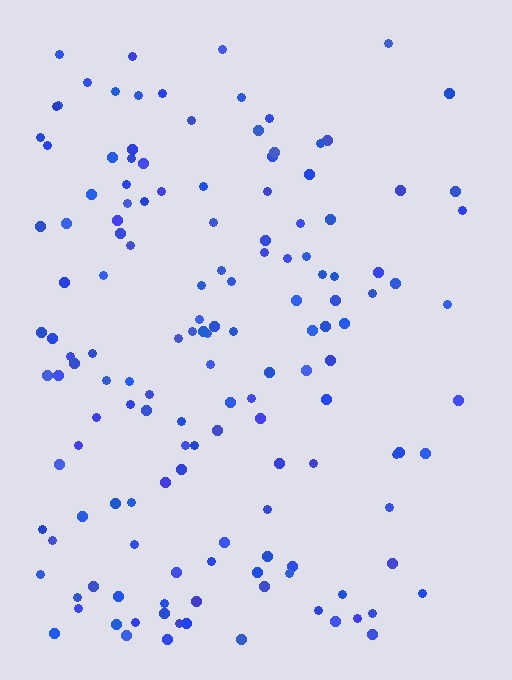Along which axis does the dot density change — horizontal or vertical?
Horizontal.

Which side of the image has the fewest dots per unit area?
The right.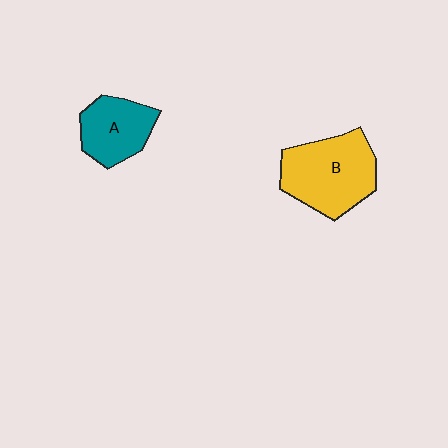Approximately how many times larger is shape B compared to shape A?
Approximately 1.5 times.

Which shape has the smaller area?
Shape A (teal).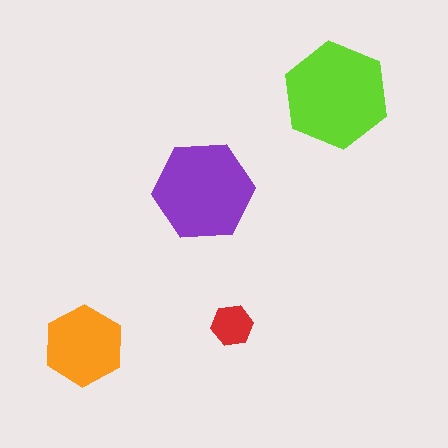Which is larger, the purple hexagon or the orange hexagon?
The purple one.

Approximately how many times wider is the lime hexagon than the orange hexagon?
About 1.5 times wider.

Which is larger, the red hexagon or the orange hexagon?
The orange one.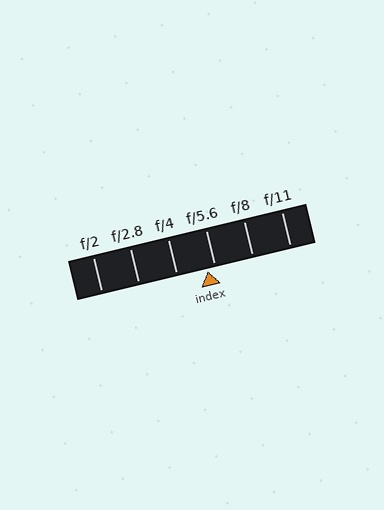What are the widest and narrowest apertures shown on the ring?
The widest aperture shown is f/2 and the narrowest is f/11.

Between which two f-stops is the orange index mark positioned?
The index mark is between f/4 and f/5.6.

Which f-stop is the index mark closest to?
The index mark is closest to f/5.6.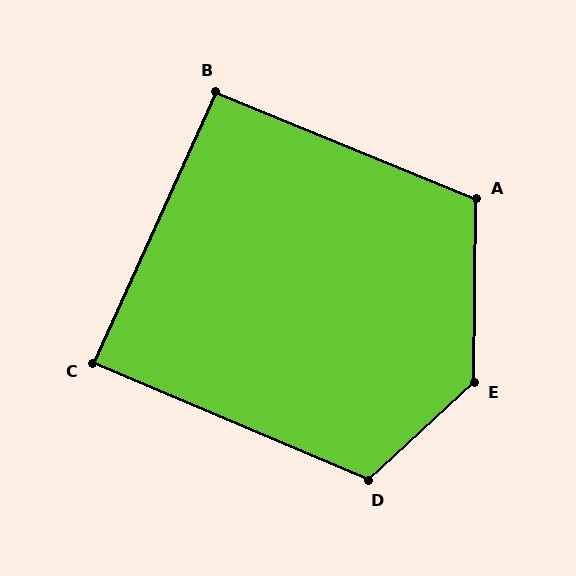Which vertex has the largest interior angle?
E, at approximately 134 degrees.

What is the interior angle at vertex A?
Approximately 111 degrees (obtuse).